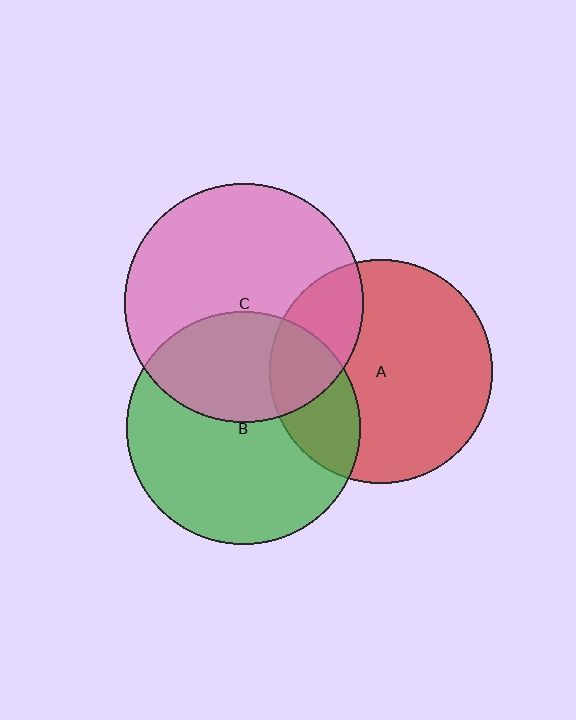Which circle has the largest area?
Circle C (pink).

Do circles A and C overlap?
Yes.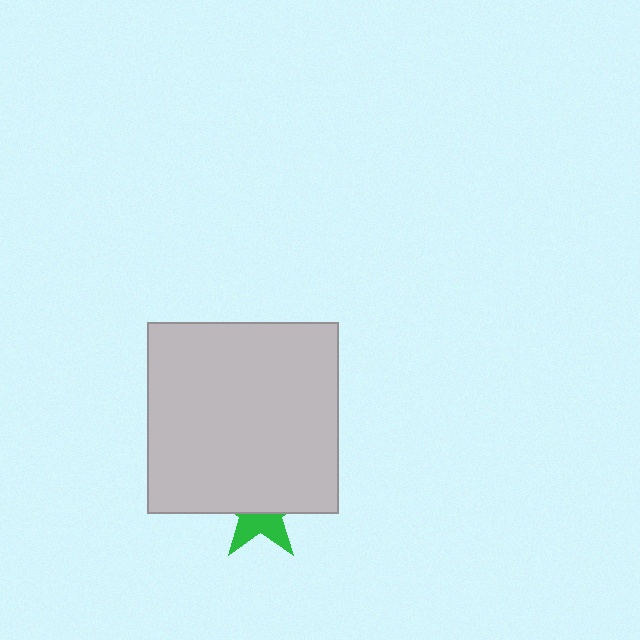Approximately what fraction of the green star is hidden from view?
Roughly 58% of the green star is hidden behind the light gray square.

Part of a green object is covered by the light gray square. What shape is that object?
It is a star.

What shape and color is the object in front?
The object in front is a light gray square.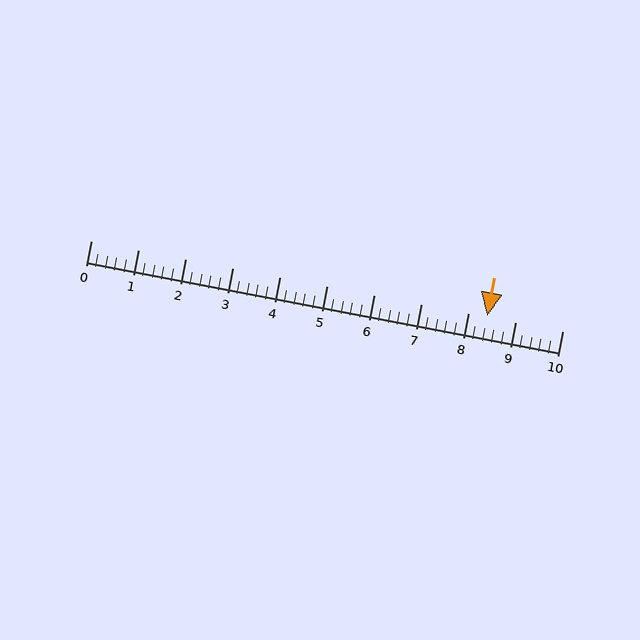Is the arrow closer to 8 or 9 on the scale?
The arrow is closer to 8.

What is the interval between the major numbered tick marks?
The major tick marks are spaced 1 units apart.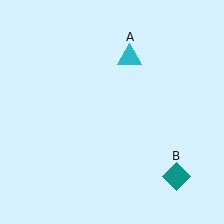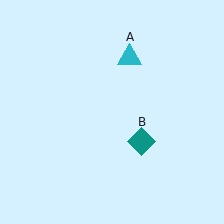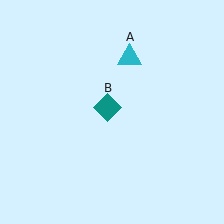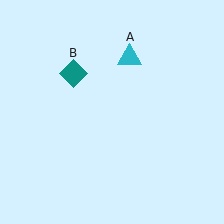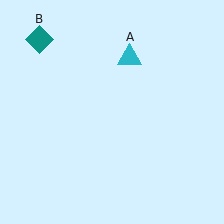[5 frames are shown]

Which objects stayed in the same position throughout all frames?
Cyan triangle (object A) remained stationary.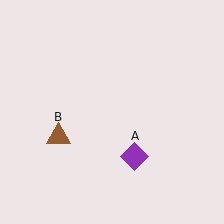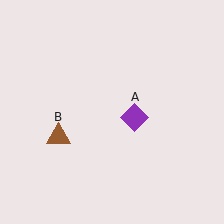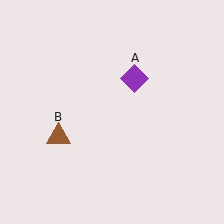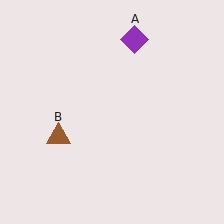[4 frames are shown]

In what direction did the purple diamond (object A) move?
The purple diamond (object A) moved up.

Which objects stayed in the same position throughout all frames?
Brown triangle (object B) remained stationary.